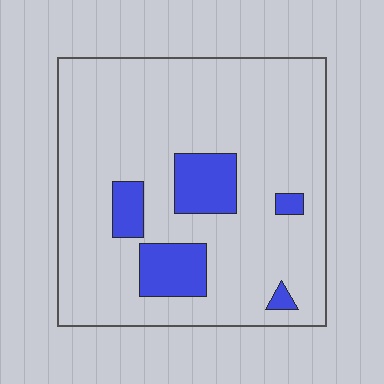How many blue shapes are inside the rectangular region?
5.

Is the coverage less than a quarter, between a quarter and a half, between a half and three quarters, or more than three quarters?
Less than a quarter.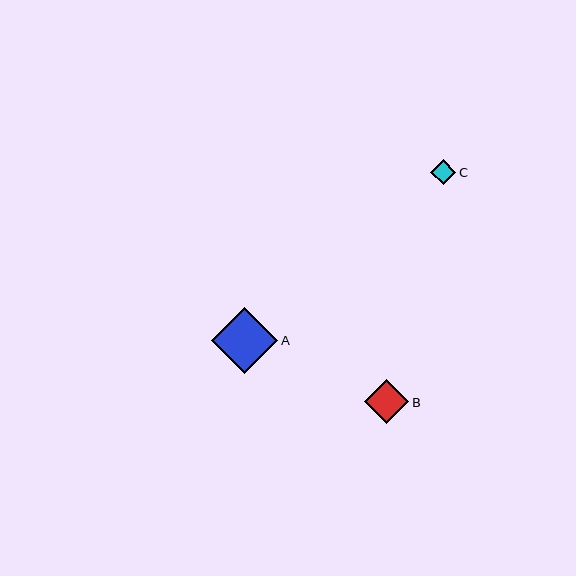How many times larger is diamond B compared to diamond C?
Diamond B is approximately 1.7 times the size of diamond C.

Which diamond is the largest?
Diamond A is the largest with a size of approximately 66 pixels.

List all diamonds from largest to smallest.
From largest to smallest: A, B, C.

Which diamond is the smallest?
Diamond C is the smallest with a size of approximately 25 pixels.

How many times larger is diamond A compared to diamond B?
Diamond A is approximately 1.5 times the size of diamond B.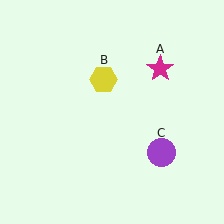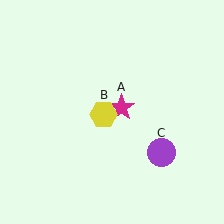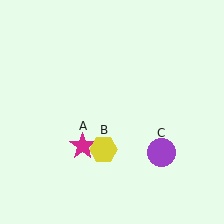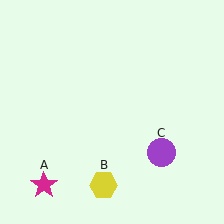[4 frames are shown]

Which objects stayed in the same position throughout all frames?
Purple circle (object C) remained stationary.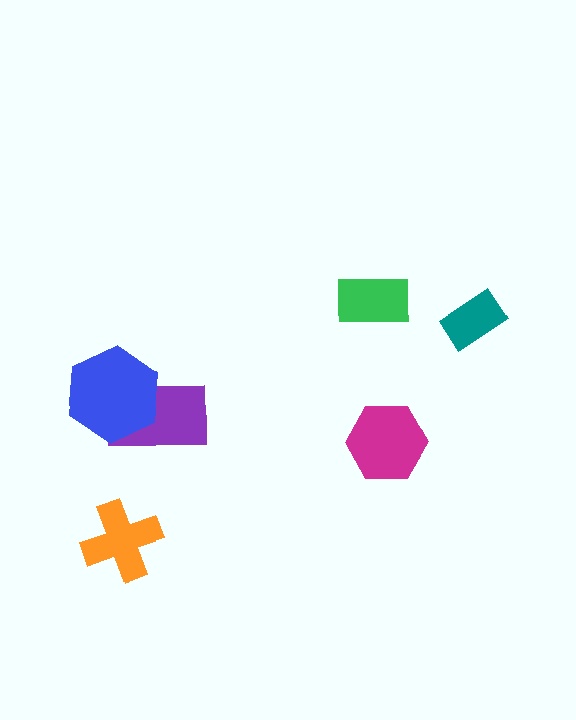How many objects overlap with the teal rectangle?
0 objects overlap with the teal rectangle.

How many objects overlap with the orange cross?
0 objects overlap with the orange cross.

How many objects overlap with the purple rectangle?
1 object overlaps with the purple rectangle.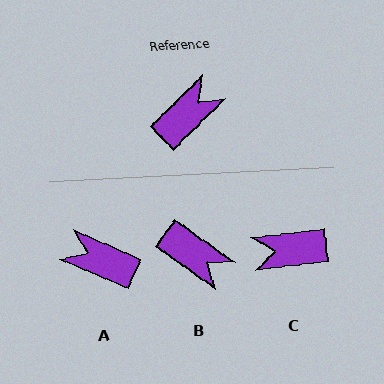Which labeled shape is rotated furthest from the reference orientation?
C, about 143 degrees away.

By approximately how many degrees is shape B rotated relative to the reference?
Approximately 79 degrees clockwise.